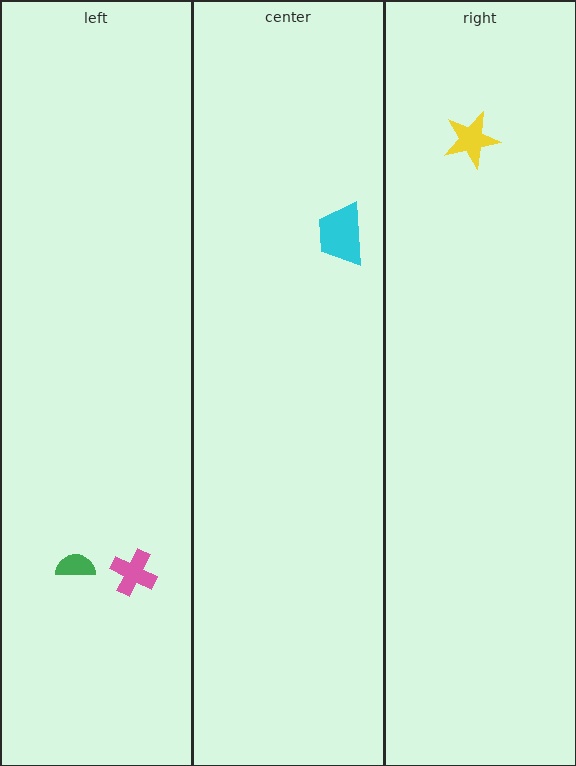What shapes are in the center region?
The cyan trapezoid.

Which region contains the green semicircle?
The left region.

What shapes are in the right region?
The yellow star.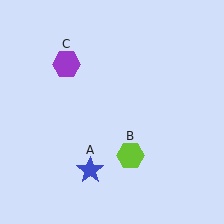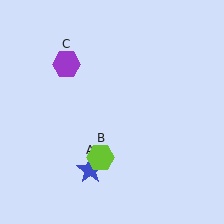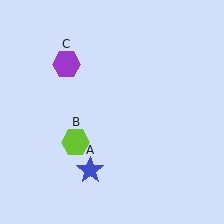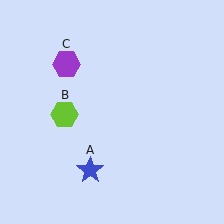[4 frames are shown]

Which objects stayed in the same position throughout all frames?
Blue star (object A) and purple hexagon (object C) remained stationary.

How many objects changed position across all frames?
1 object changed position: lime hexagon (object B).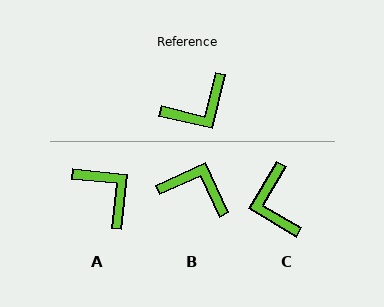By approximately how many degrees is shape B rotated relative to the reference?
Approximately 127 degrees counter-clockwise.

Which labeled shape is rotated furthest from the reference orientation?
B, about 127 degrees away.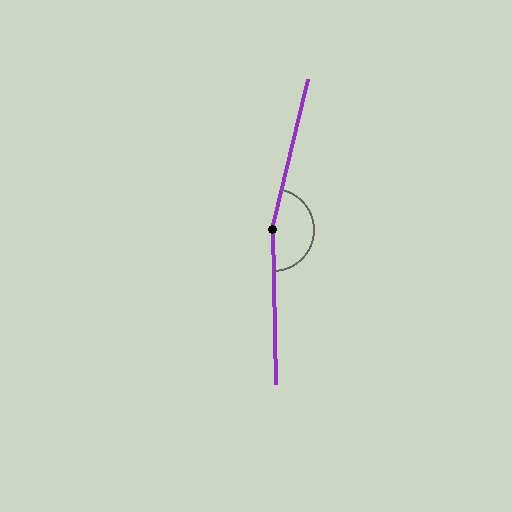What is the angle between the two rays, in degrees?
Approximately 165 degrees.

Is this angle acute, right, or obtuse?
It is obtuse.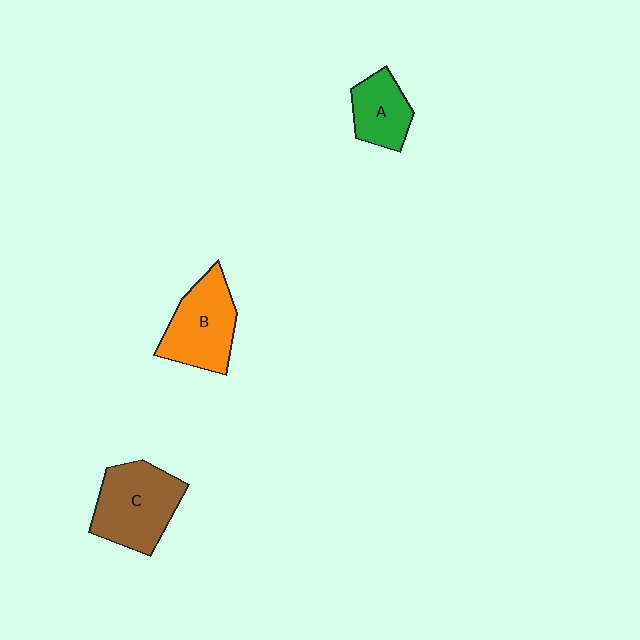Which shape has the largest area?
Shape C (brown).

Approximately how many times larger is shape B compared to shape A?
Approximately 1.5 times.